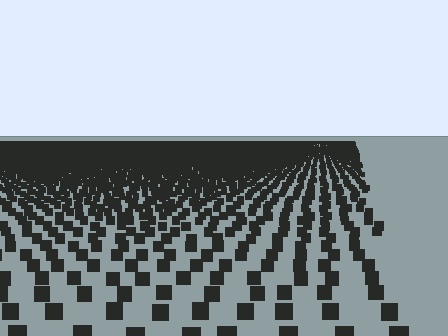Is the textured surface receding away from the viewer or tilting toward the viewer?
The surface is receding away from the viewer. Texture elements get smaller and denser toward the top.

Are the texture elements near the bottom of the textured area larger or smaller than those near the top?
Larger. Near the bottom, elements are closer to the viewer and appear at a bigger on-screen size.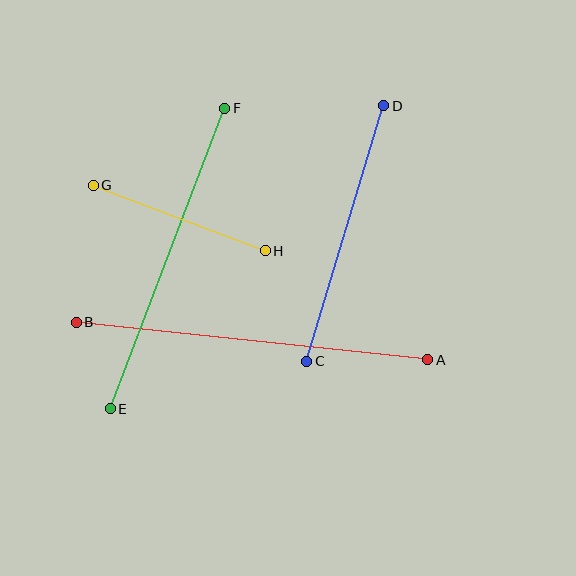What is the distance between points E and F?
The distance is approximately 322 pixels.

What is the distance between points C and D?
The distance is approximately 267 pixels.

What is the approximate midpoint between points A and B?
The midpoint is at approximately (252, 341) pixels.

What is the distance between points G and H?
The distance is approximately 184 pixels.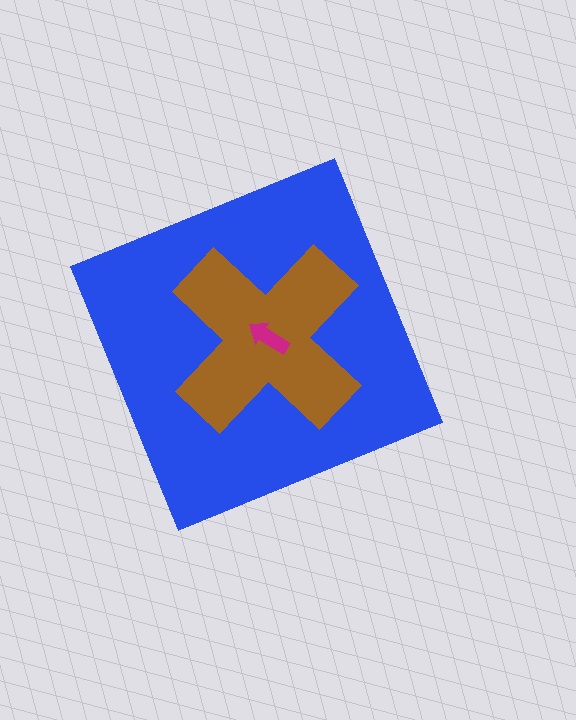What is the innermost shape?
The magenta arrow.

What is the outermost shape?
The blue diamond.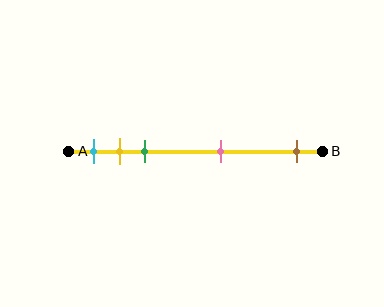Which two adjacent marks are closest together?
The yellow and green marks are the closest adjacent pair.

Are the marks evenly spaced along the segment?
No, the marks are not evenly spaced.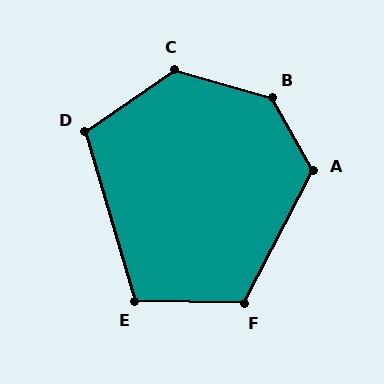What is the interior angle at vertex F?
Approximately 116 degrees (obtuse).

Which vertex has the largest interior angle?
B, at approximately 136 degrees.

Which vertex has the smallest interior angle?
E, at approximately 108 degrees.